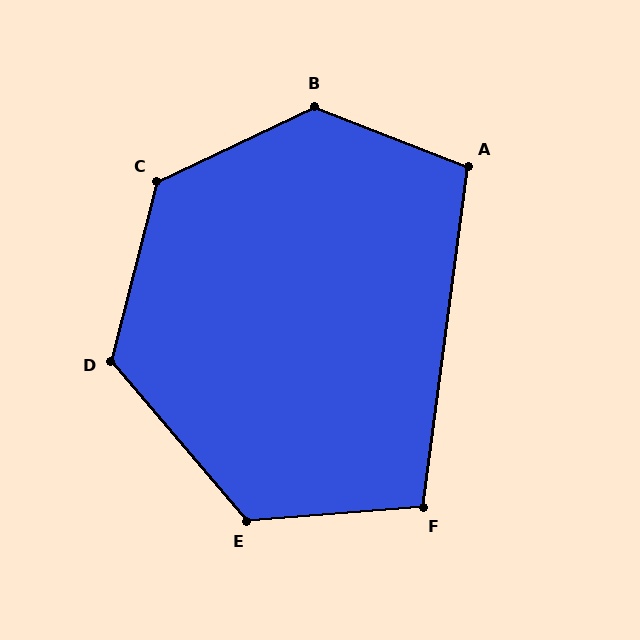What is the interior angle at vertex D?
Approximately 125 degrees (obtuse).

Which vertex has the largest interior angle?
B, at approximately 133 degrees.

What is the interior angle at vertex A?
Approximately 104 degrees (obtuse).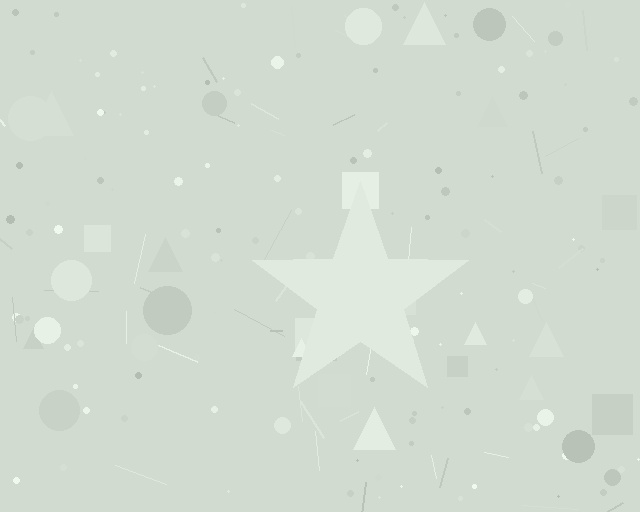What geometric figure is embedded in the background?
A star is embedded in the background.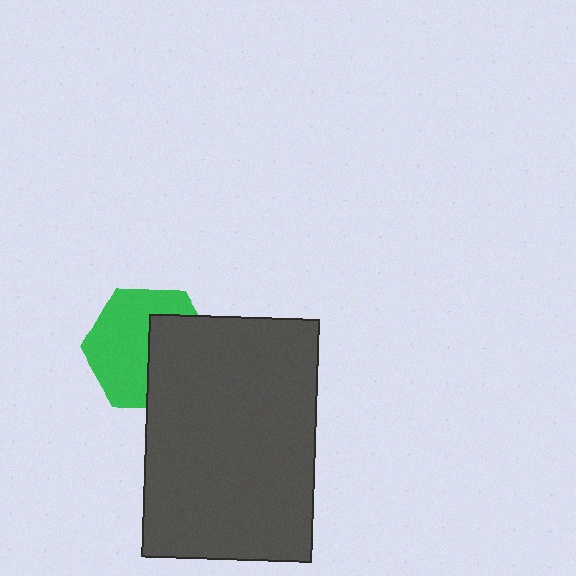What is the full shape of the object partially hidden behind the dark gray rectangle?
The partially hidden object is a green hexagon.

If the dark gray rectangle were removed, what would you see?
You would see the complete green hexagon.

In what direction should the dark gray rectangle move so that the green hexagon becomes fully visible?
The dark gray rectangle should move right. That is the shortest direction to clear the overlap and leave the green hexagon fully visible.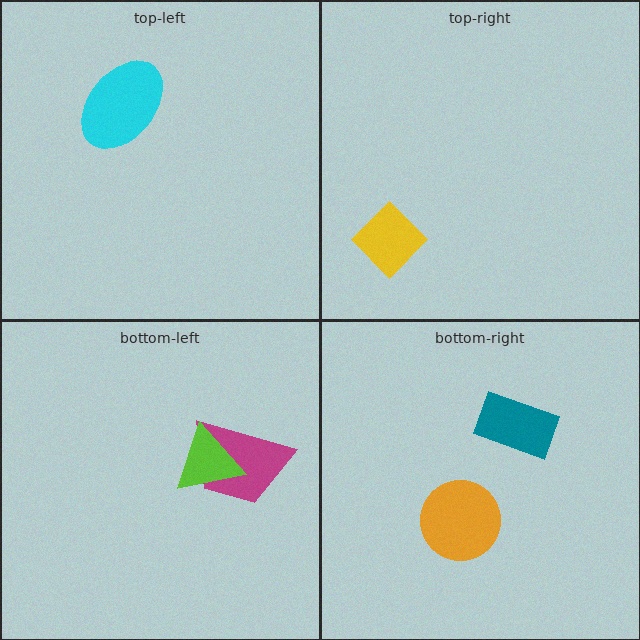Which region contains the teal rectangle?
The bottom-right region.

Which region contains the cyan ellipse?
The top-left region.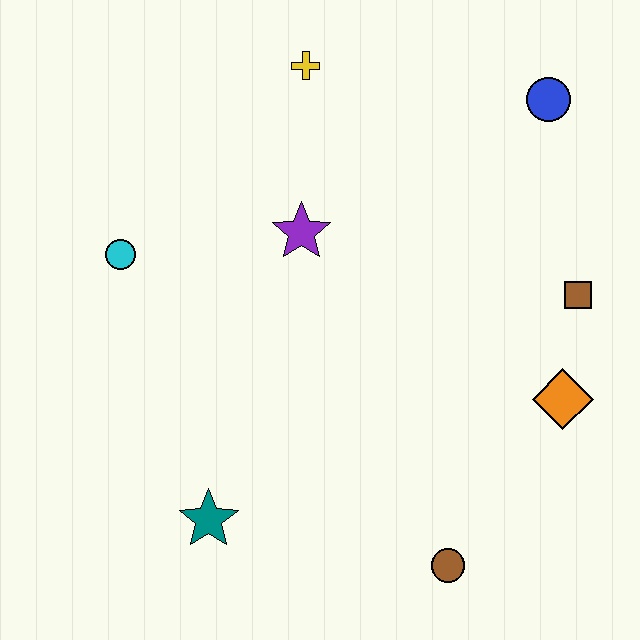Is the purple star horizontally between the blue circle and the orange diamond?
No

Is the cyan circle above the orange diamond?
Yes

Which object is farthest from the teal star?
The blue circle is farthest from the teal star.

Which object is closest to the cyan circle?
The purple star is closest to the cyan circle.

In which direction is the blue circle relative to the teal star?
The blue circle is above the teal star.